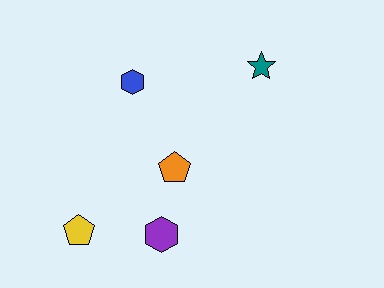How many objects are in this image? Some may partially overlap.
There are 5 objects.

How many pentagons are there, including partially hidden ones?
There are 2 pentagons.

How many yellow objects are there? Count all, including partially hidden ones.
There is 1 yellow object.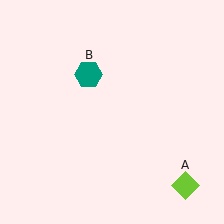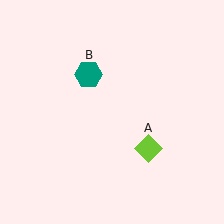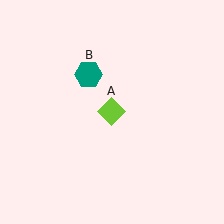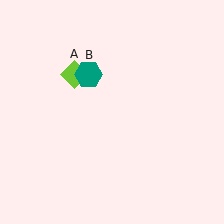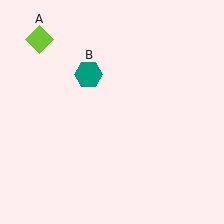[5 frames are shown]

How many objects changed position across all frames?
1 object changed position: lime diamond (object A).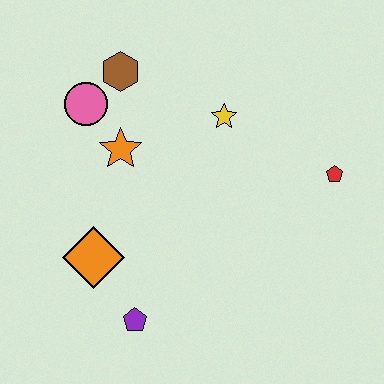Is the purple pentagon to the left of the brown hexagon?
No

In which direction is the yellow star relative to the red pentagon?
The yellow star is to the left of the red pentagon.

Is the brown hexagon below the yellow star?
No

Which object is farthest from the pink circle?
The red pentagon is farthest from the pink circle.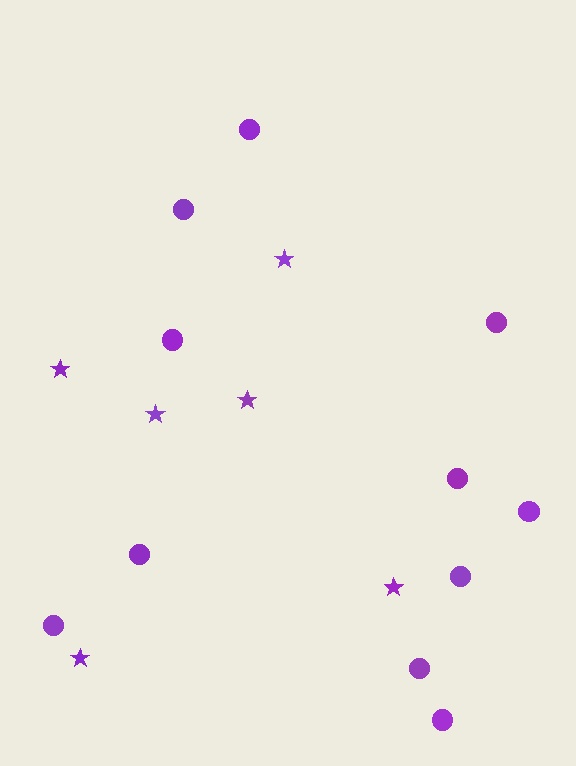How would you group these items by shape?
There are 2 groups: one group of circles (11) and one group of stars (6).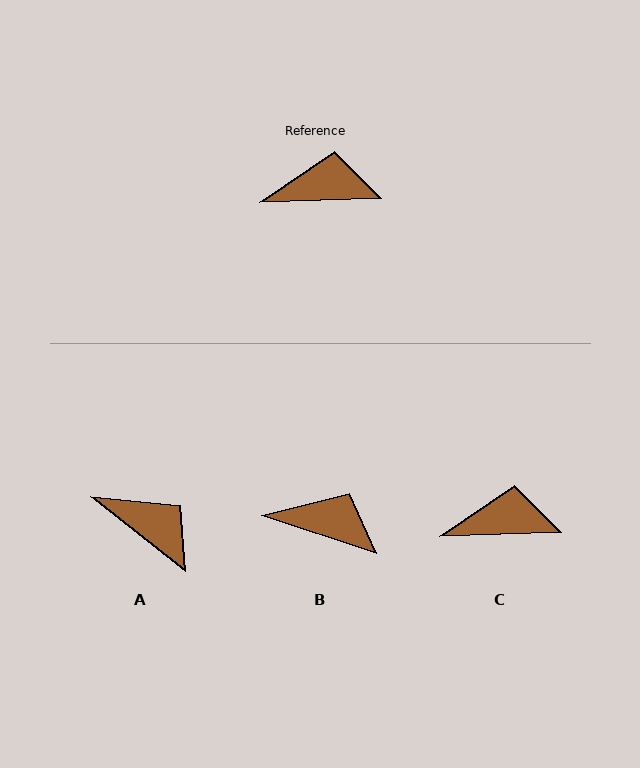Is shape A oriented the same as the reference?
No, it is off by about 40 degrees.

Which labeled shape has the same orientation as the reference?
C.